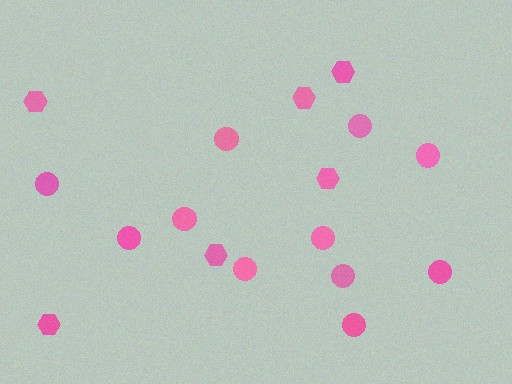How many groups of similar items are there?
There are 2 groups: one group of hexagons (6) and one group of circles (11).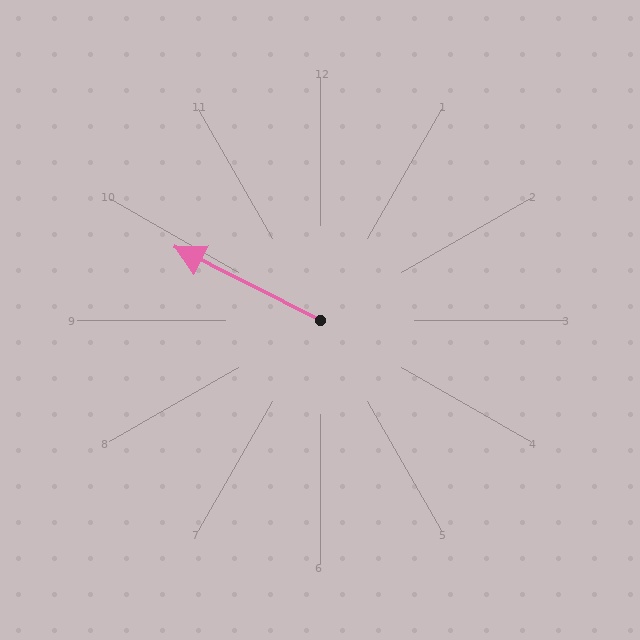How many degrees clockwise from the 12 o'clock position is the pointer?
Approximately 297 degrees.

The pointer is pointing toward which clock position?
Roughly 10 o'clock.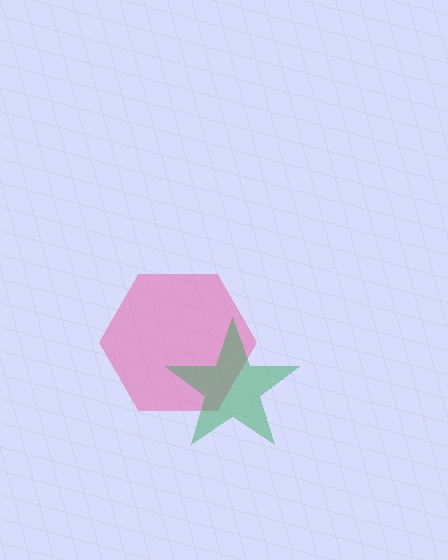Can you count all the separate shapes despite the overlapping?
Yes, there are 2 separate shapes.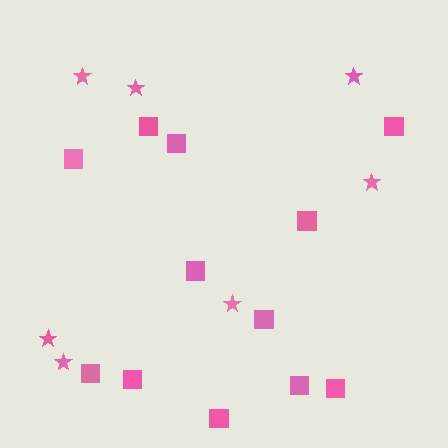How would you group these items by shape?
There are 2 groups: one group of stars (7) and one group of squares (12).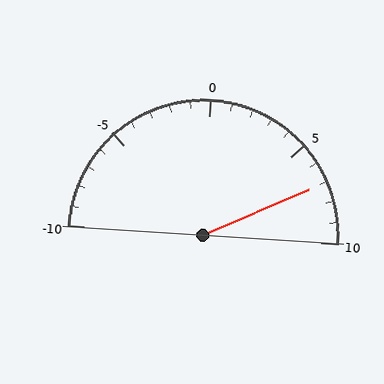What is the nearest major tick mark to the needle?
The nearest major tick mark is 5.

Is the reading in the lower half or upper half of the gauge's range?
The reading is in the upper half of the range (-10 to 10).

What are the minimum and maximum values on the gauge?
The gauge ranges from -10 to 10.